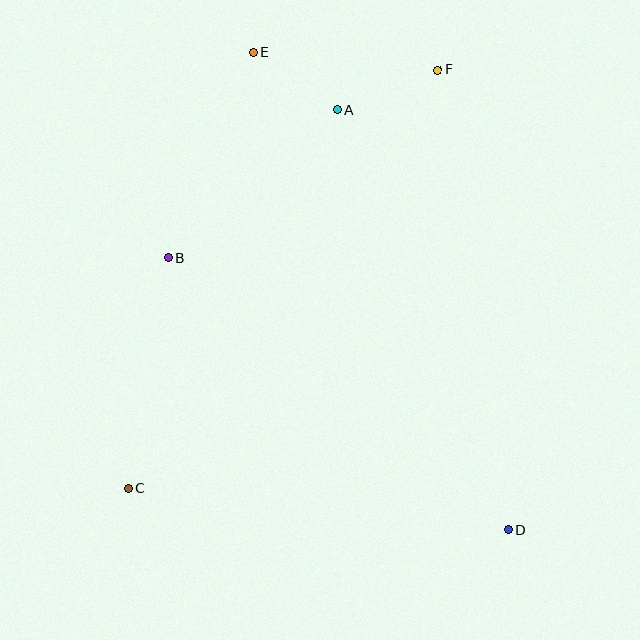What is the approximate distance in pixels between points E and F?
The distance between E and F is approximately 186 pixels.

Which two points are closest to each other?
Points A and E are closest to each other.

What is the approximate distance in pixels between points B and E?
The distance between B and E is approximately 222 pixels.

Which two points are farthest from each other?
Points D and E are farthest from each other.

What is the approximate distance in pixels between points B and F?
The distance between B and F is approximately 328 pixels.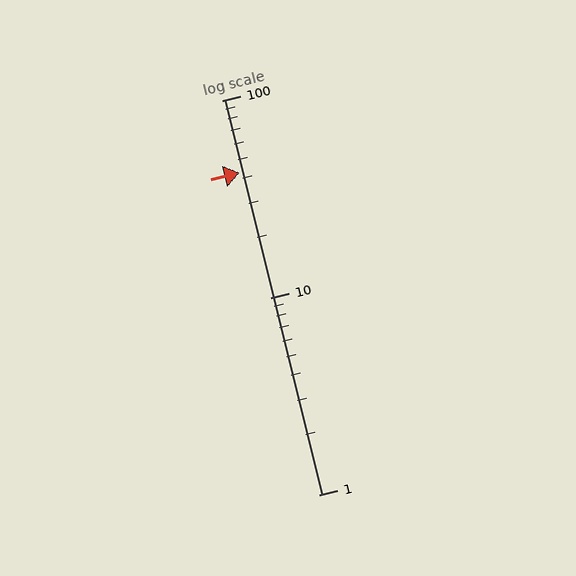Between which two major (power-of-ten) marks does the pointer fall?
The pointer is between 10 and 100.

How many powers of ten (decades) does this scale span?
The scale spans 2 decades, from 1 to 100.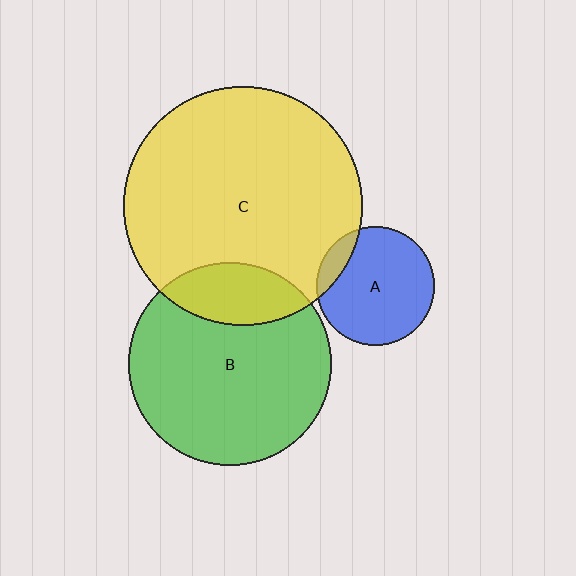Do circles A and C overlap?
Yes.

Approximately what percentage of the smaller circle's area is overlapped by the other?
Approximately 15%.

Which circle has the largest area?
Circle C (yellow).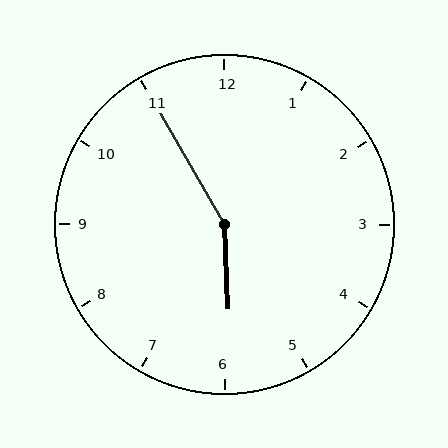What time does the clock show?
5:55.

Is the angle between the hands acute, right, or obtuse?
It is obtuse.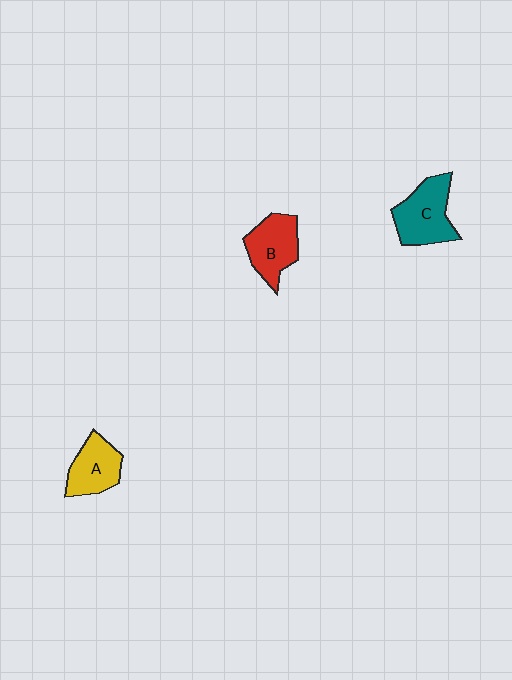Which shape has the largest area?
Shape C (teal).